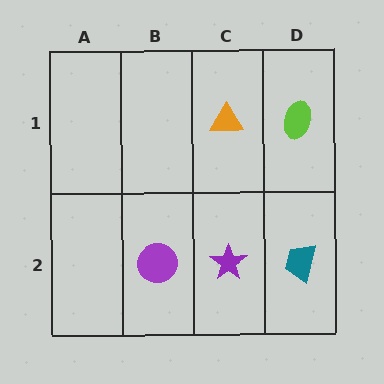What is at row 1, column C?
An orange triangle.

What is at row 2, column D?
A teal trapezoid.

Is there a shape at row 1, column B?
No, that cell is empty.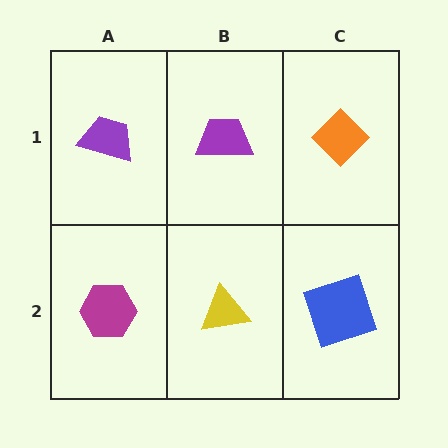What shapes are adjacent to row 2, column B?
A purple trapezoid (row 1, column B), a magenta hexagon (row 2, column A), a blue square (row 2, column C).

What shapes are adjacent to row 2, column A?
A purple trapezoid (row 1, column A), a yellow triangle (row 2, column B).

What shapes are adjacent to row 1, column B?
A yellow triangle (row 2, column B), a purple trapezoid (row 1, column A), an orange diamond (row 1, column C).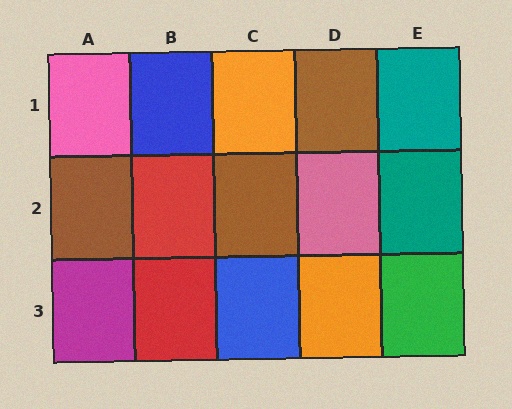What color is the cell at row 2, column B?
Red.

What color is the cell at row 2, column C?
Brown.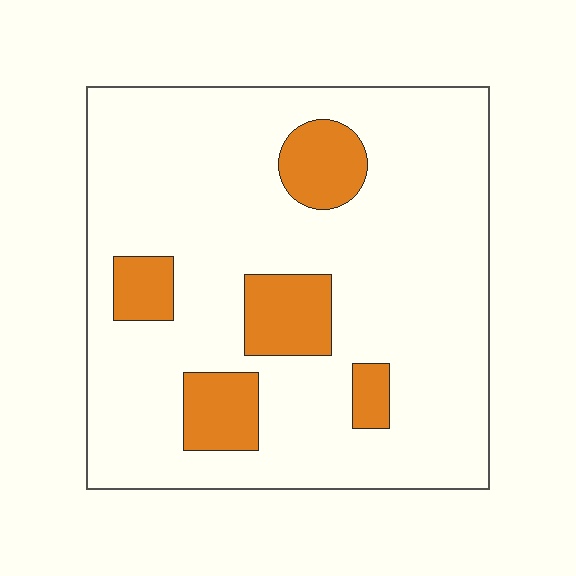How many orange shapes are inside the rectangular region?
5.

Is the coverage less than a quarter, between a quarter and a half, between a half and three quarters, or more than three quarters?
Less than a quarter.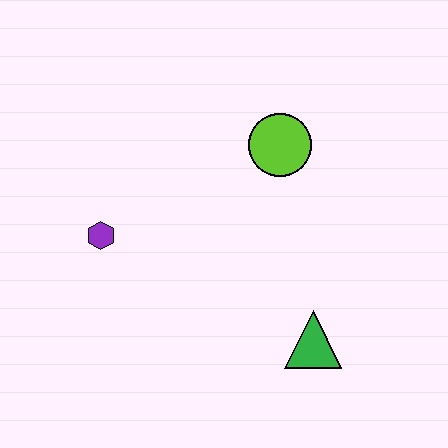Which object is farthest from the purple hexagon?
The green triangle is farthest from the purple hexagon.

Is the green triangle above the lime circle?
No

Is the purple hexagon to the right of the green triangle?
No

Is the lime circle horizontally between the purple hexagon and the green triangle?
Yes